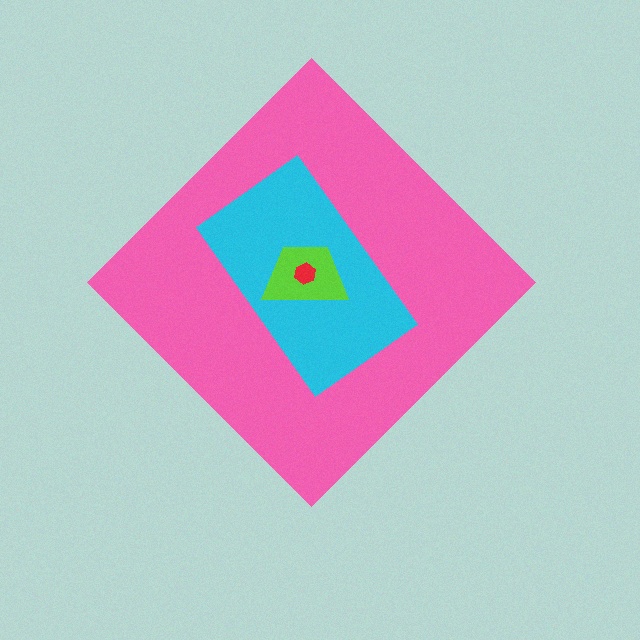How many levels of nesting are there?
4.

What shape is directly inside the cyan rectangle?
The lime trapezoid.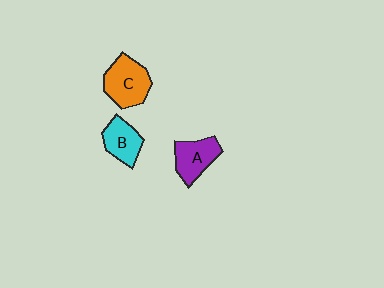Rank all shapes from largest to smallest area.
From largest to smallest: C (orange), A (purple), B (cyan).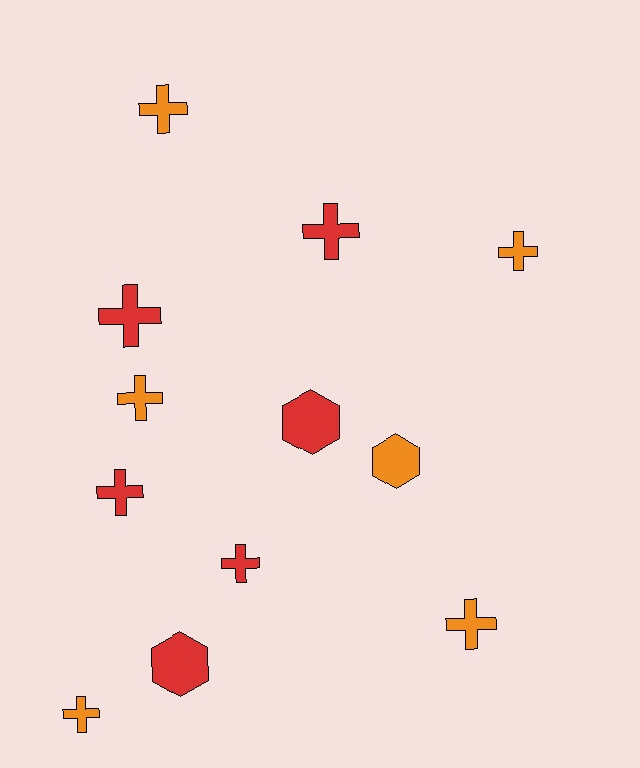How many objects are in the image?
There are 12 objects.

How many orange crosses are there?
There are 5 orange crosses.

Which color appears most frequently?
Red, with 6 objects.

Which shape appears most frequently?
Cross, with 9 objects.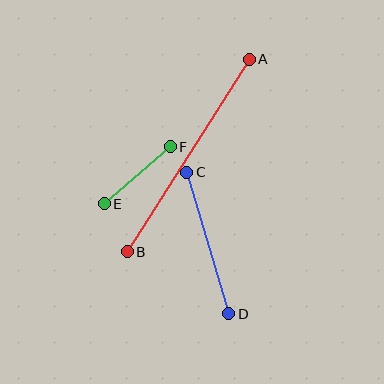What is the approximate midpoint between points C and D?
The midpoint is at approximately (208, 243) pixels.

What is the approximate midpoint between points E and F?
The midpoint is at approximately (137, 175) pixels.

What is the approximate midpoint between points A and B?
The midpoint is at approximately (188, 155) pixels.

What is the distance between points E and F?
The distance is approximately 87 pixels.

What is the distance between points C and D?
The distance is approximately 148 pixels.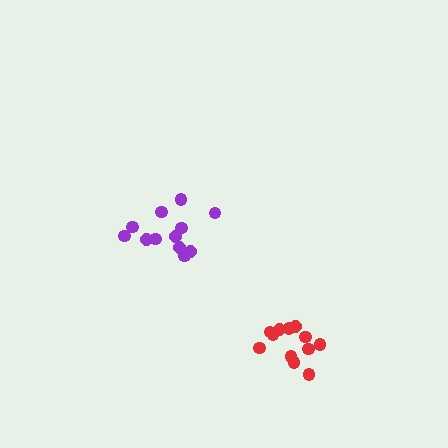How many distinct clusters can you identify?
There are 2 distinct clusters.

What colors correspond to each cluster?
The clusters are colored: red, purple.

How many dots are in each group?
Group 1: 12 dots, Group 2: 12 dots (24 total).